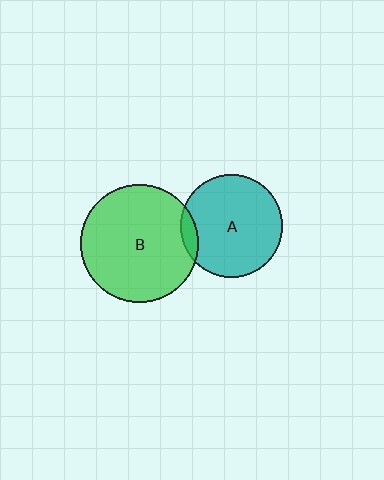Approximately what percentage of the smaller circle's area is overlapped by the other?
Approximately 10%.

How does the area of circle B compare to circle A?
Approximately 1.3 times.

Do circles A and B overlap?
Yes.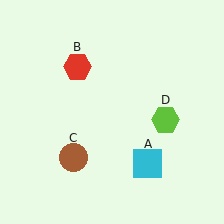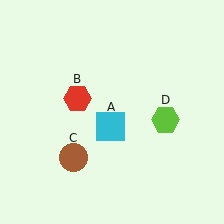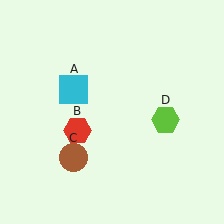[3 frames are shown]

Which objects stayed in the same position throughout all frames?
Brown circle (object C) and lime hexagon (object D) remained stationary.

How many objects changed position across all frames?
2 objects changed position: cyan square (object A), red hexagon (object B).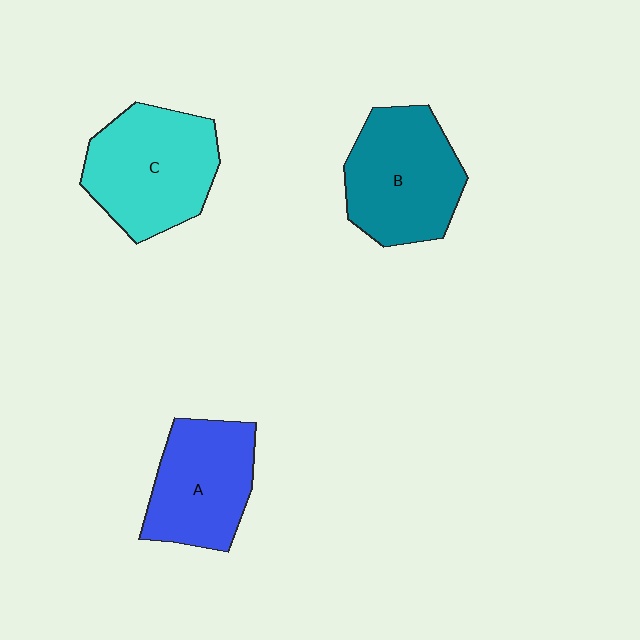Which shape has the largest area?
Shape C (cyan).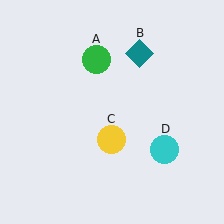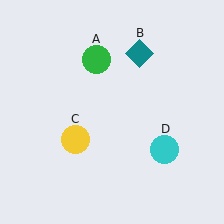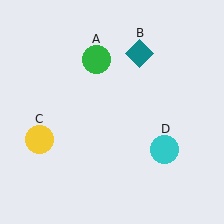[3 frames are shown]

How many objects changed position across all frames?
1 object changed position: yellow circle (object C).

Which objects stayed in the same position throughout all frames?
Green circle (object A) and teal diamond (object B) and cyan circle (object D) remained stationary.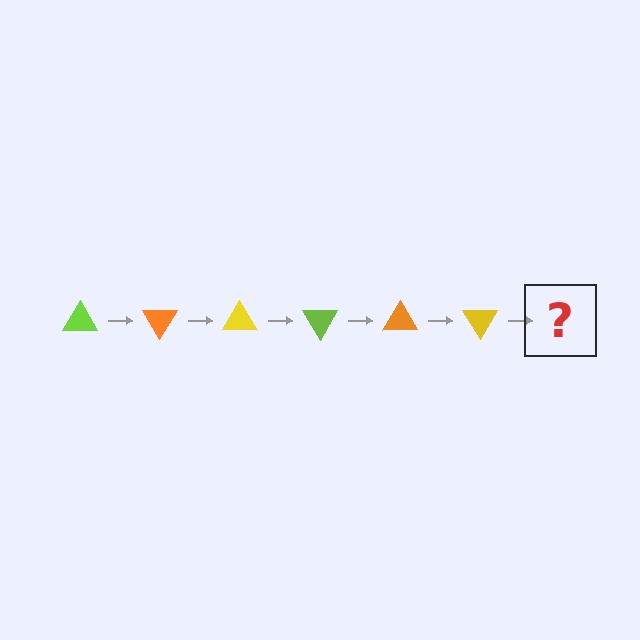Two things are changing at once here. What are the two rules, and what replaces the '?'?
The two rules are that it rotates 60 degrees each step and the color cycles through lime, orange, and yellow. The '?' should be a lime triangle, rotated 360 degrees from the start.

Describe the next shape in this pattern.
It should be a lime triangle, rotated 360 degrees from the start.